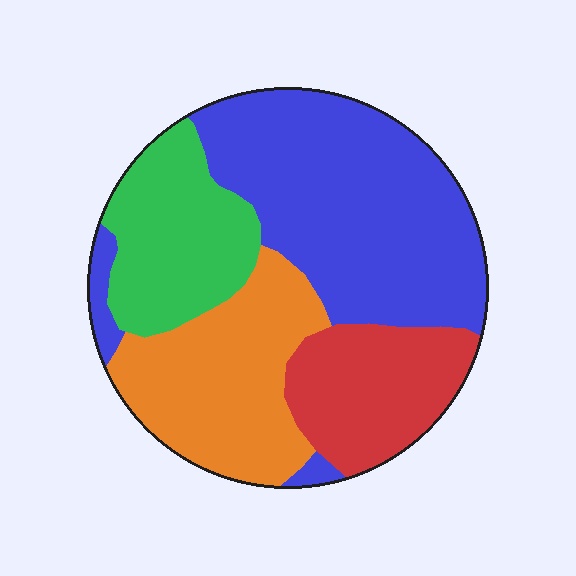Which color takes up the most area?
Blue, at roughly 40%.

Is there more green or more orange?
Orange.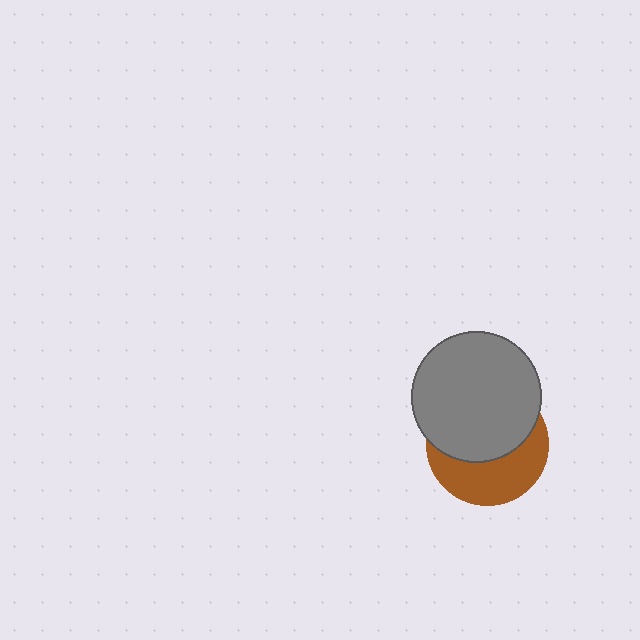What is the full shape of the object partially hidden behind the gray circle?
The partially hidden object is a brown circle.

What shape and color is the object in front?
The object in front is a gray circle.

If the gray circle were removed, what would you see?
You would see the complete brown circle.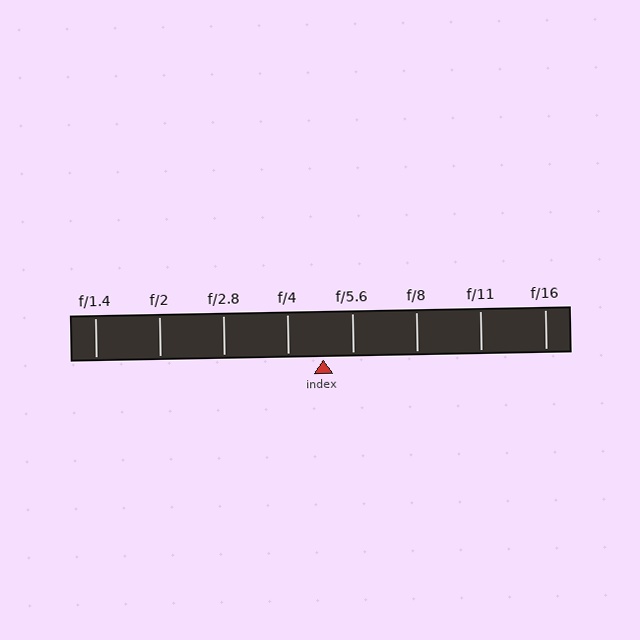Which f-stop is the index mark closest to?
The index mark is closest to f/5.6.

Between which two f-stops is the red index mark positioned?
The index mark is between f/4 and f/5.6.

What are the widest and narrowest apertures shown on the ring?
The widest aperture shown is f/1.4 and the narrowest is f/16.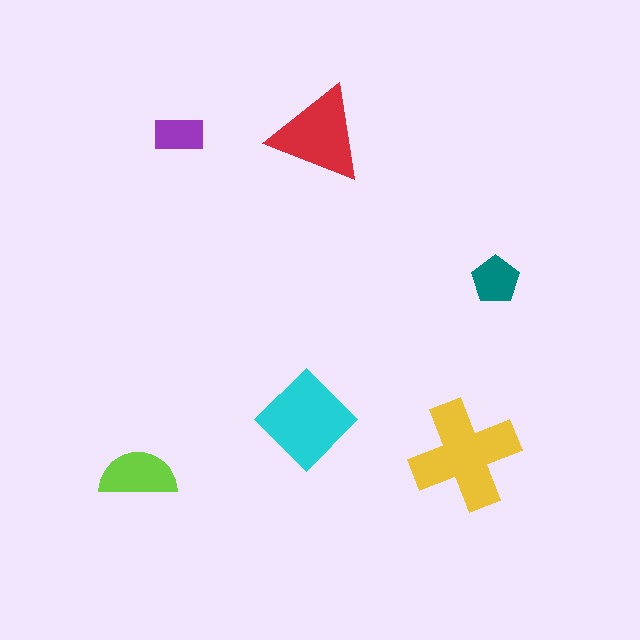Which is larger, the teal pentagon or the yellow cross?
The yellow cross.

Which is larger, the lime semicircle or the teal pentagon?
The lime semicircle.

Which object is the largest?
The yellow cross.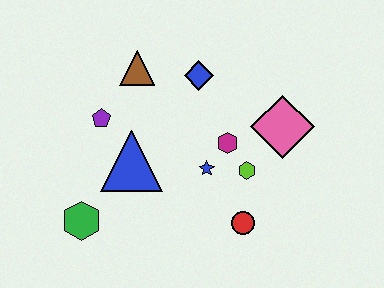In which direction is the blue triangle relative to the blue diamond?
The blue triangle is below the blue diamond.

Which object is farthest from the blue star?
The green hexagon is farthest from the blue star.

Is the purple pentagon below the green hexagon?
No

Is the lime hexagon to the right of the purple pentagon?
Yes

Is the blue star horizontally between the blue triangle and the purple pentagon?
No